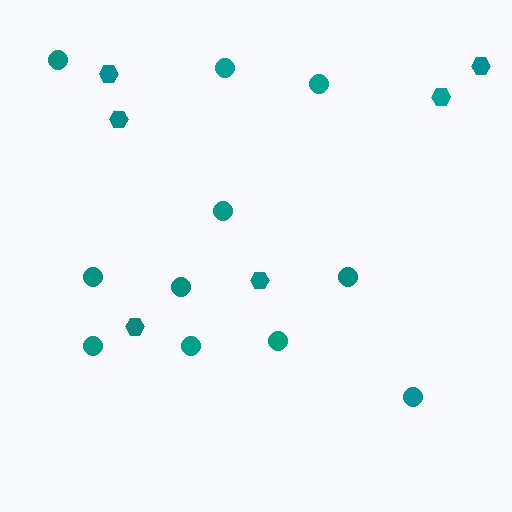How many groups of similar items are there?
There are 2 groups: one group of hexagons (6) and one group of circles (11).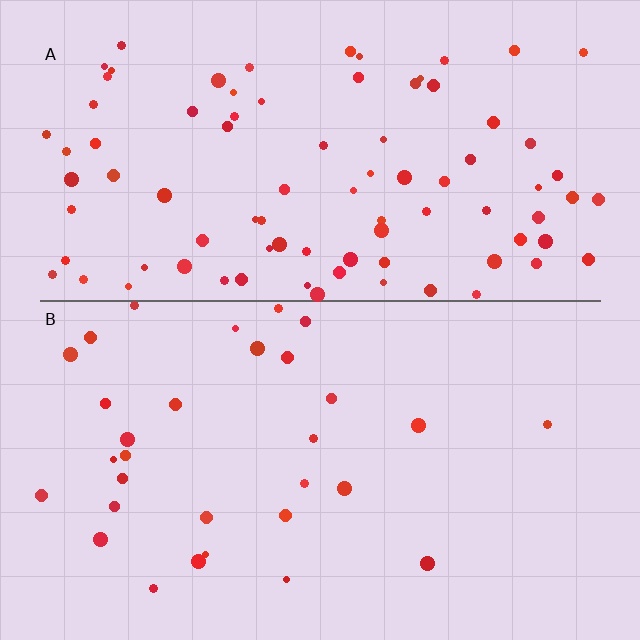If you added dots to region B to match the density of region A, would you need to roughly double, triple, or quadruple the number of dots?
Approximately triple.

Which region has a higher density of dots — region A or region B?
A (the top).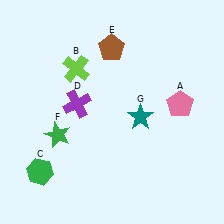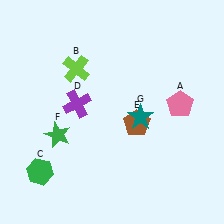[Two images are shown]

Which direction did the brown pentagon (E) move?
The brown pentagon (E) moved down.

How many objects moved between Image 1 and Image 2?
1 object moved between the two images.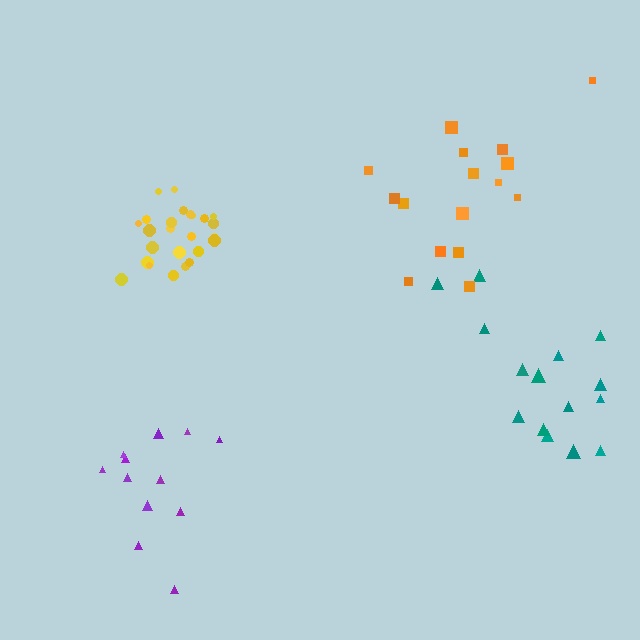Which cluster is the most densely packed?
Yellow.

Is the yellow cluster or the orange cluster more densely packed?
Yellow.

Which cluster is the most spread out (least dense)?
Teal.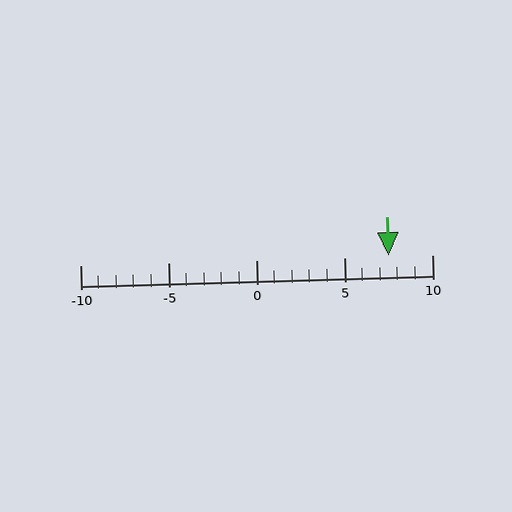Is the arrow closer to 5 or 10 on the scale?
The arrow is closer to 10.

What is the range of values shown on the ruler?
The ruler shows values from -10 to 10.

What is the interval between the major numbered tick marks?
The major tick marks are spaced 5 units apart.